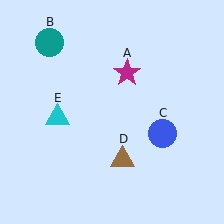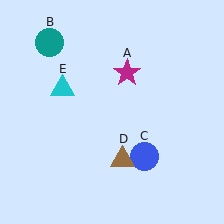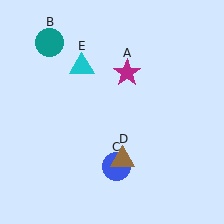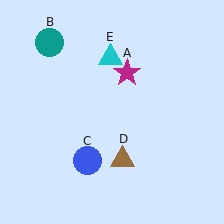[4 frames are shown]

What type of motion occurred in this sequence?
The blue circle (object C), cyan triangle (object E) rotated clockwise around the center of the scene.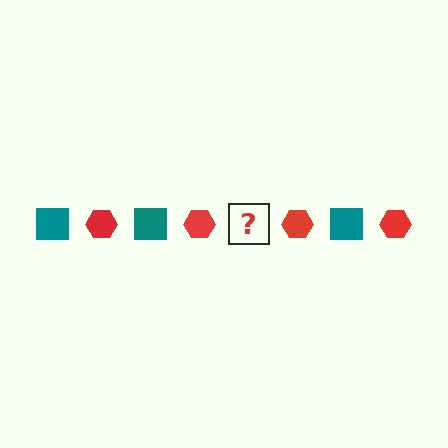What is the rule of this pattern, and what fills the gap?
The rule is that the pattern alternates between teal square and red hexagon. The gap should be filled with a teal square.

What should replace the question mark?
The question mark should be replaced with a teal square.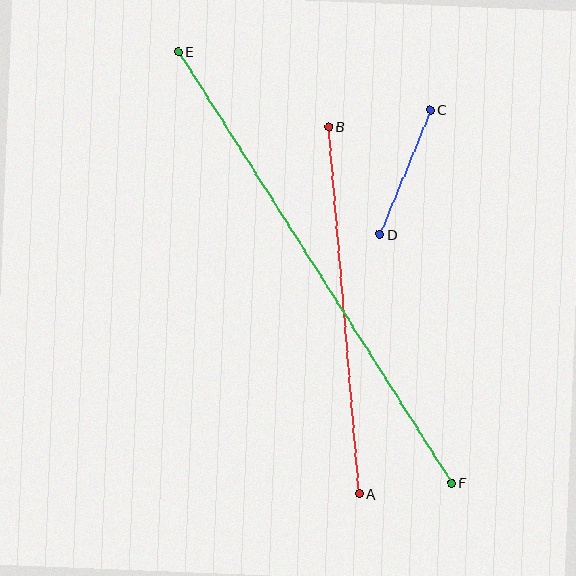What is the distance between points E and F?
The distance is approximately 510 pixels.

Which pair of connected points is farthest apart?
Points E and F are farthest apart.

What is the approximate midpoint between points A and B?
The midpoint is at approximately (344, 310) pixels.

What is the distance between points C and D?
The distance is approximately 135 pixels.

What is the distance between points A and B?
The distance is approximately 368 pixels.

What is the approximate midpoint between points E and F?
The midpoint is at approximately (315, 267) pixels.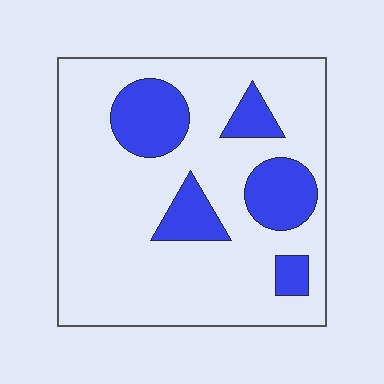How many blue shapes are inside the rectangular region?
5.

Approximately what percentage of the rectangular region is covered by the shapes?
Approximately 20%.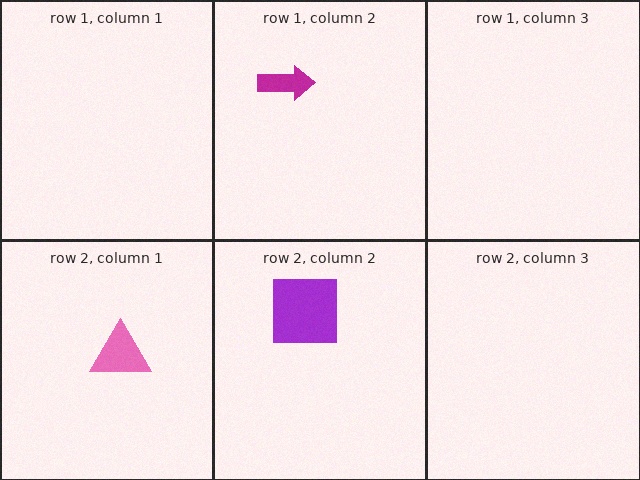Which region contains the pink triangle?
The row 2, column 1 region.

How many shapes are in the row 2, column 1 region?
1.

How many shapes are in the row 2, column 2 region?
1.